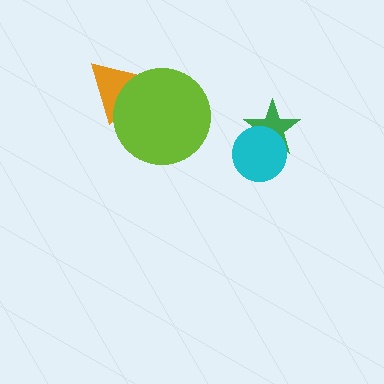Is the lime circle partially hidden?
No, no other shape covers it.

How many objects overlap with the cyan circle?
1 object overlaps with the cyan circle.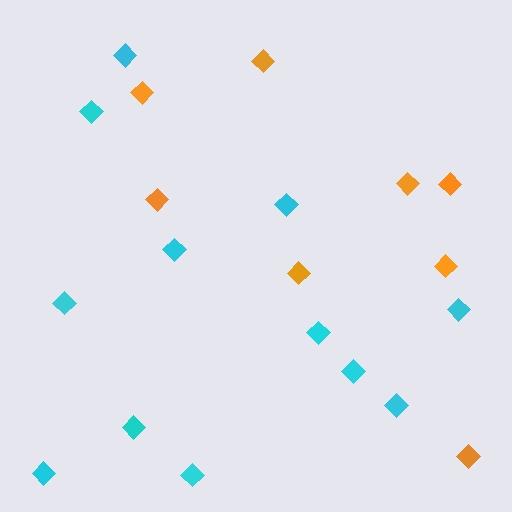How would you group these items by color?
There are 2 groups: one group of cyan diamonds (12) and one group of orange diamonds (8).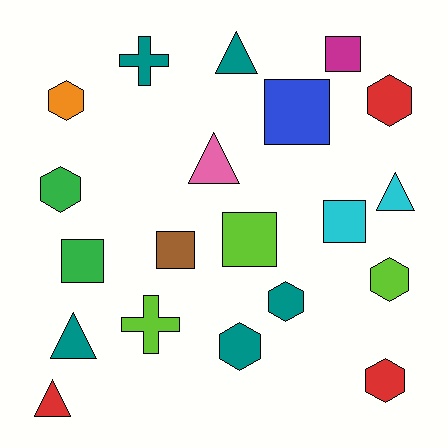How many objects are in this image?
There are 20 objects.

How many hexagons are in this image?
There are 7 hexagons.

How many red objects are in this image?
There are 3 red objects.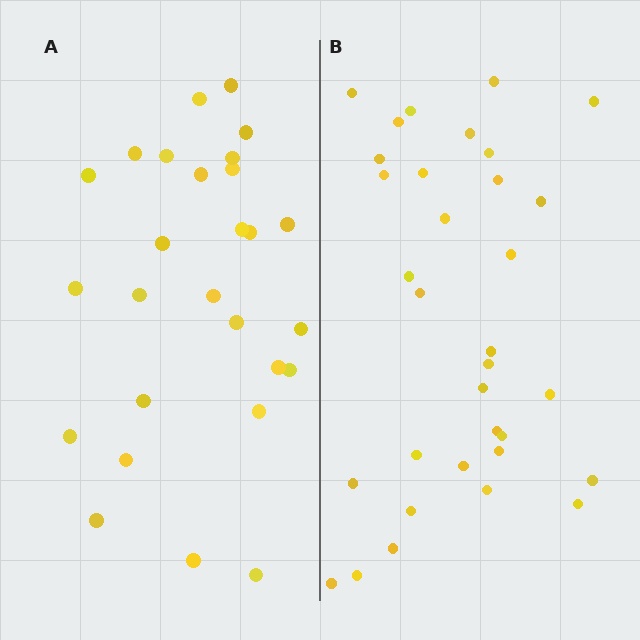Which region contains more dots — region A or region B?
Region B (the right region) has more dots.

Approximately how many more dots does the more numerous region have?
Region B has about 6 more dots than region A.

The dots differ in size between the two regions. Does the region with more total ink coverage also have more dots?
No. Region A has more total ink coverage because its dots are larger, but region B actually contains more individual dots. Total area can be misleading — the number of items is what matters here.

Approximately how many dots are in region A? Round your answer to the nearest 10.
About 30 dots. (The exact count is 27, which rounds to 30.)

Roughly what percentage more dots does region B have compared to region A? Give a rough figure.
About 20% more.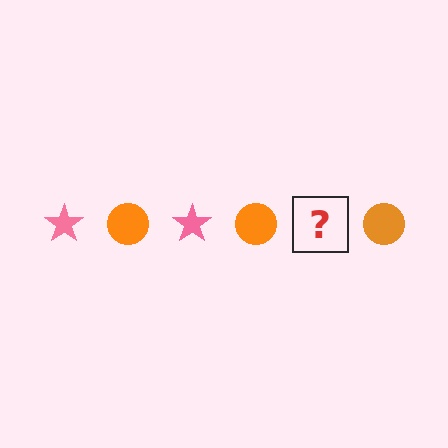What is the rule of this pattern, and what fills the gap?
The rule is that the pattern alternates between pink star and orange circle. The gap should be filled with a pink star.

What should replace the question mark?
The question mark should be replaced with a pink star.